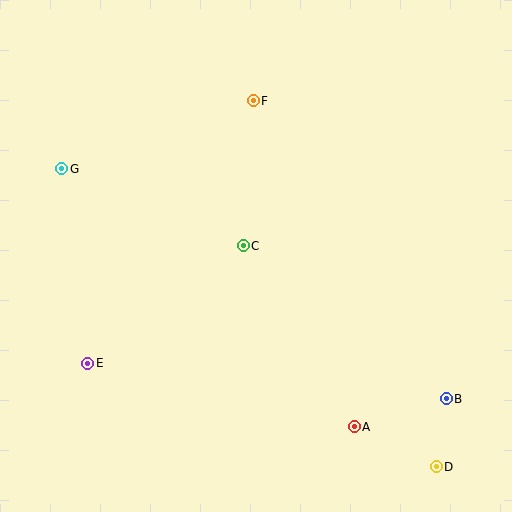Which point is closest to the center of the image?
Point C at (243, 246) is closest to the center.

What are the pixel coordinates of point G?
Point G is at (62, 169).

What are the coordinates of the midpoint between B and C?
The midpoint between B and C is at (345, 322).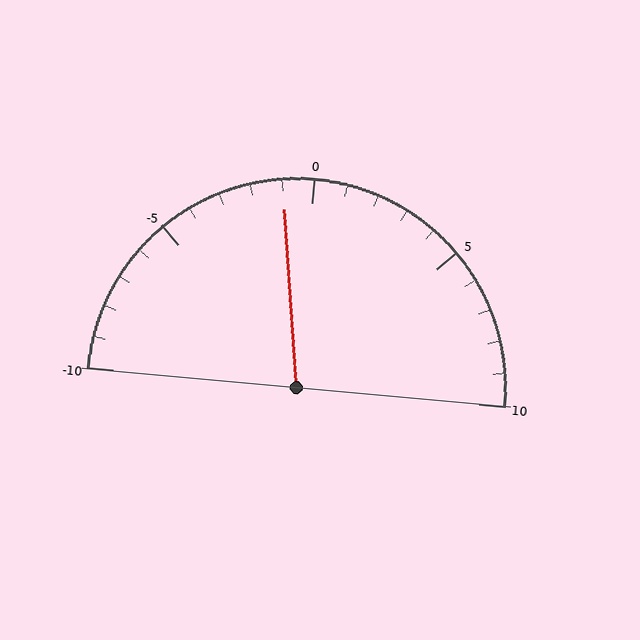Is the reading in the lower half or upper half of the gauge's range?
The reading is in the lower half of the range (-10 to 10).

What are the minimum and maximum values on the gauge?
The gauge ranges from -10 to 10.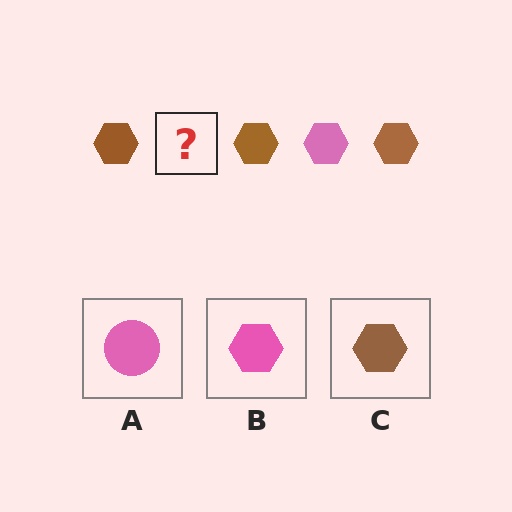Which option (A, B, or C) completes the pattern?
B.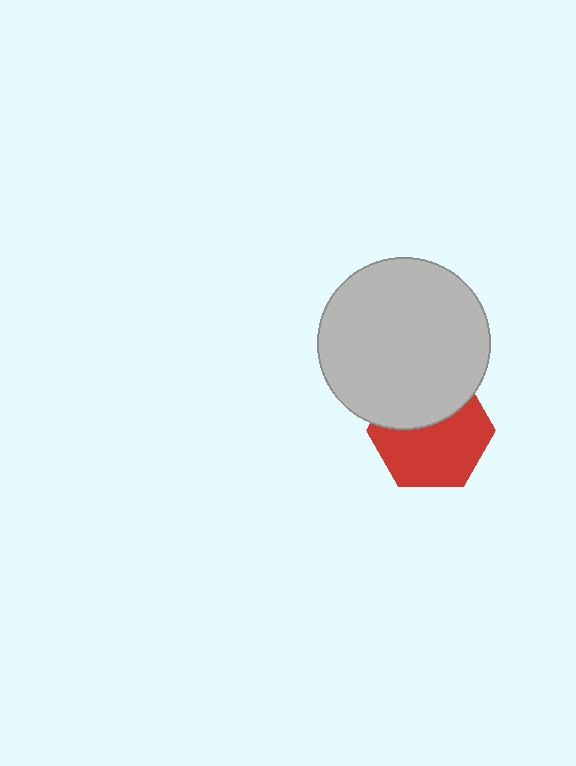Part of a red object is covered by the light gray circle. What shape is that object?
It is a hexagon.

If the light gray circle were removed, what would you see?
You would see the complete red hexagon.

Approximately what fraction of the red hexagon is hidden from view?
Roughly 38% of the red hexagon is hidden behind the light gray circle.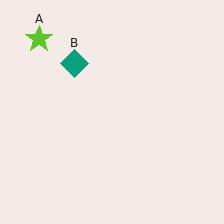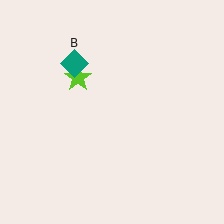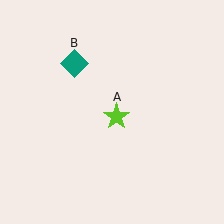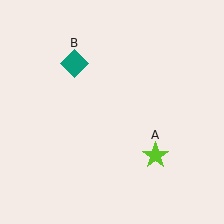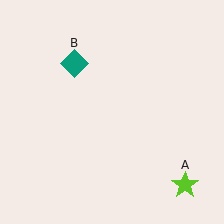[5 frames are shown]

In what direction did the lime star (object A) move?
The lime star (object A) moved down and to the right.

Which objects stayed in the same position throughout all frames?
Teal diamond (object B) remained stationary.